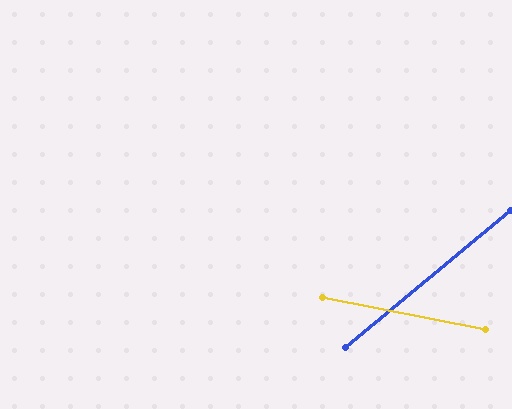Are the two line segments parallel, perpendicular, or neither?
Neither parallel nor perpendicular — they differ by about 51°.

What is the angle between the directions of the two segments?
Approximately 51 degrees.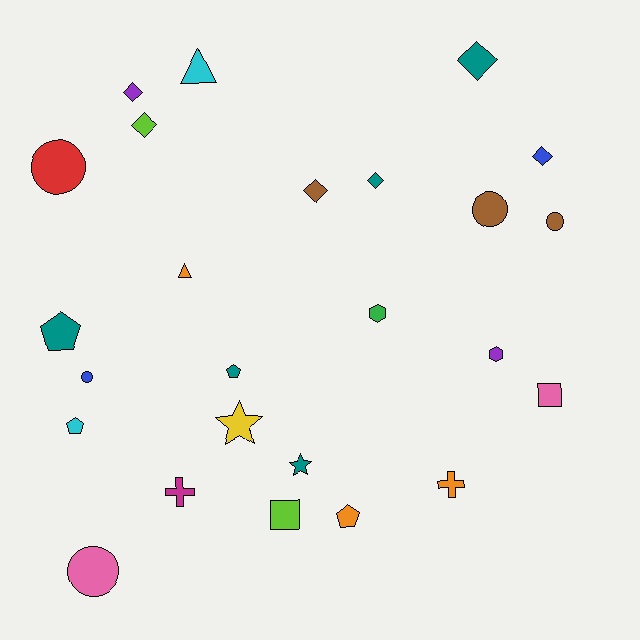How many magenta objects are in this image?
There is 1 magenta object.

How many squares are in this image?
There are 2 squares.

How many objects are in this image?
There are 25 objects.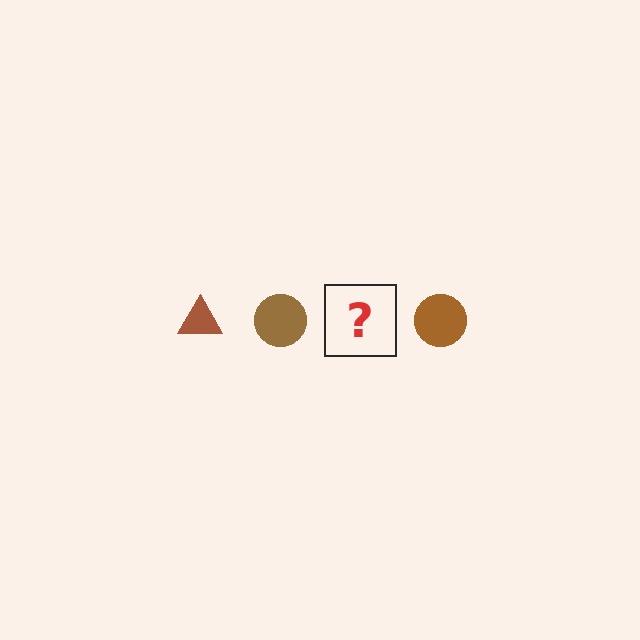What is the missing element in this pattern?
The missing element is a brown triangle.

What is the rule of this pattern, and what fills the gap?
The rule is that the pattern cycles through triangle, circle shapes in brown. The gap should be filled with a brown triangle.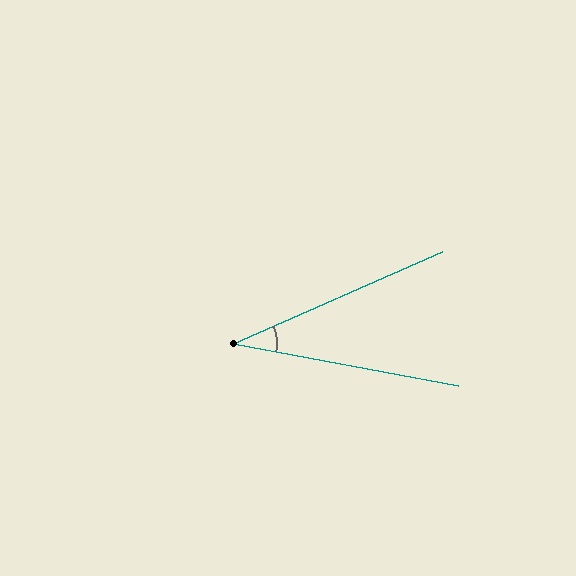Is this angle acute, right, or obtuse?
It is acute.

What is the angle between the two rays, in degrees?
Approximately 34 degrees.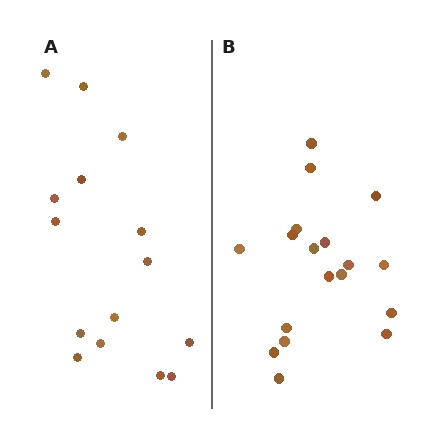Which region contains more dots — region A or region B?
Region B (the right region) has more dots.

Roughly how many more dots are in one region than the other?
Region B has just a few more — roughly 2 or 3 more dots than region A.